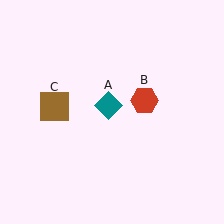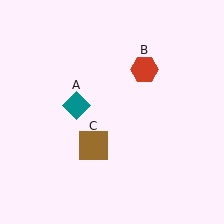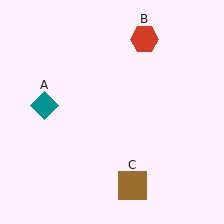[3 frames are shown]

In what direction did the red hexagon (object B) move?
The red hexagon (object B) moved up.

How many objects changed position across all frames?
3 objects changed position: teal diamond (object A), red hexagon (object B), brown square (object C).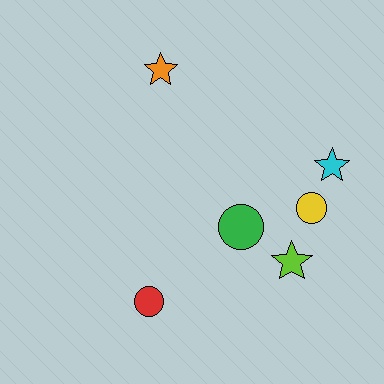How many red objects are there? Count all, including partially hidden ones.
There is 1 red object.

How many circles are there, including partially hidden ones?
There are 3 circles.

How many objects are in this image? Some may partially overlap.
There are 6 objects.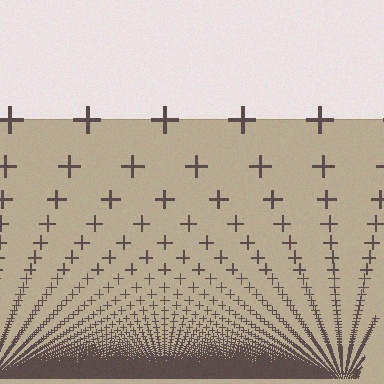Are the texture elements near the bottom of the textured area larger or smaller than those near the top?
Smaller. The gradient is inverted — elements near the bottom are smaller and denser.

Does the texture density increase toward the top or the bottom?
Density increases toward the bottom.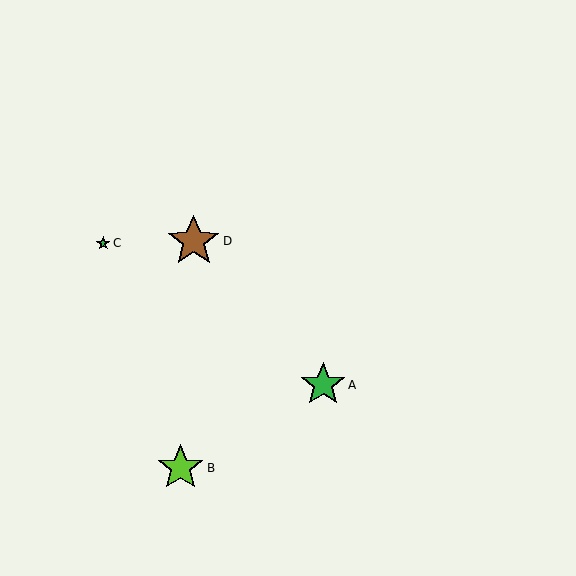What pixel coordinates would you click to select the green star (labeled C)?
Click at (103, 243) to select the green star C.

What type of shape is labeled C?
Shape C is a green star.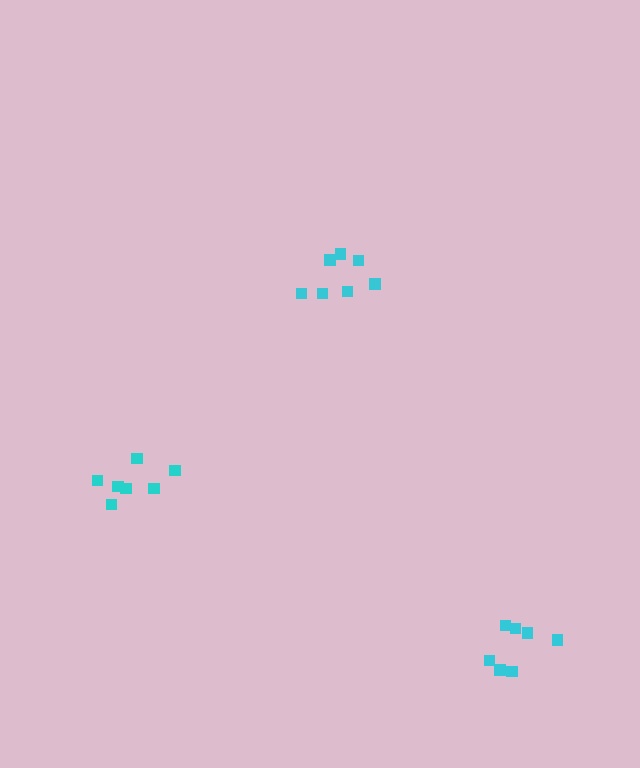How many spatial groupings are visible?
There are 3 spatial groupings.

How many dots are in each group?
Group 1: 7 dots, Group 2: 7 dots, Group 3: 7 dots (21 total).